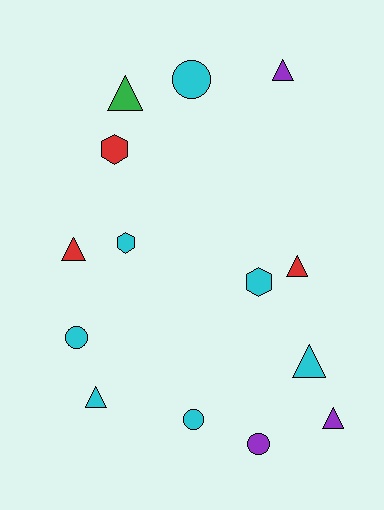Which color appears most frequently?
Cyan, with 7 objects.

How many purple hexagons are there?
There are no purple hexagons.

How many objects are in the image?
There are 14 objects.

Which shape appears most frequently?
Triangle, with 7 objects.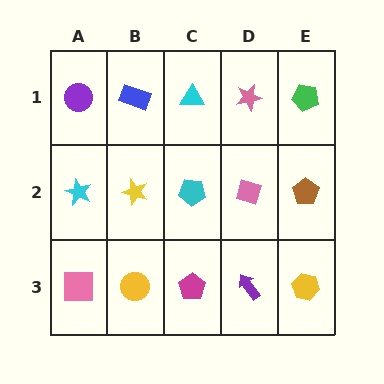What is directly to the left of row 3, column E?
A purple arrow.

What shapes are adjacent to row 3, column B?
A yellow star (row 2, column B), a pink square (row 3, column A), a magenta pentagon (row 3, column C).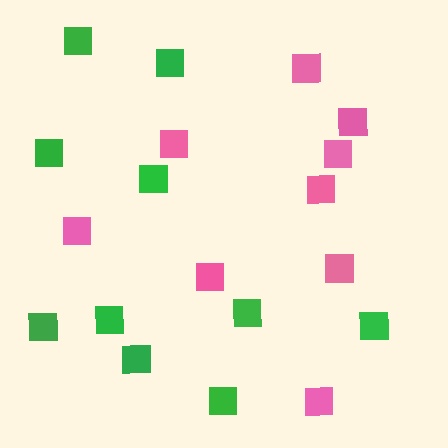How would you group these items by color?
There are 2 groups: one group of pink squares (9) and one group of green squares (10).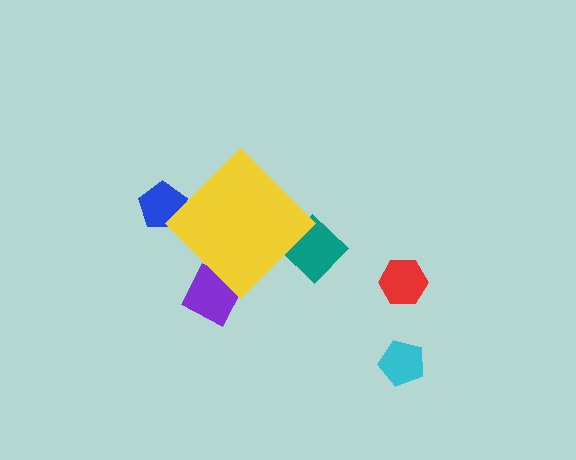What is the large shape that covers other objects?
A yellow diamond.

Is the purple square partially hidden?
Yes, the purple square is partially hidden behind the yellow diamond.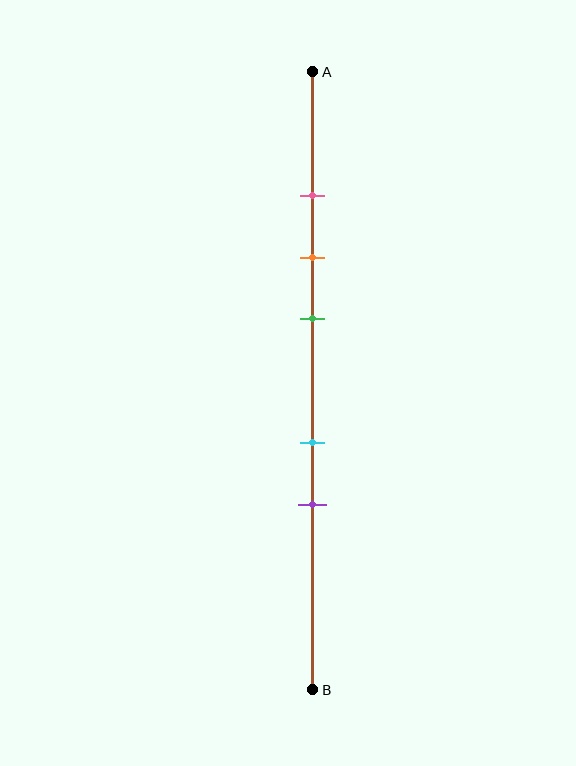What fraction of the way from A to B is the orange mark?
The orange mark is approximately 30% (0.3) of the way from A to B.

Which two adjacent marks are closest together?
The pink and orange marks are the closest adjacent pair.